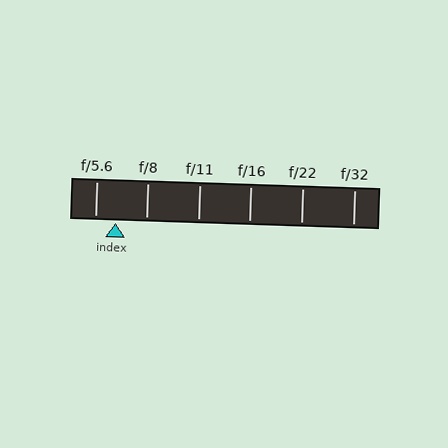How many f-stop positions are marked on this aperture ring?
There are 6 f-stop positions marked.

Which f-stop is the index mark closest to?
The index mark is closest to f/5.6.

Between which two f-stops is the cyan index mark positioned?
The index mark is between f/5.6 and f/8.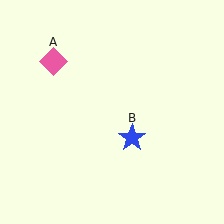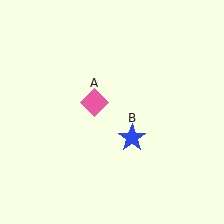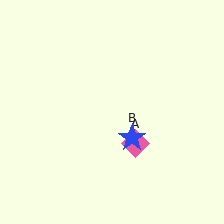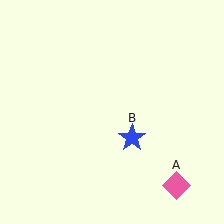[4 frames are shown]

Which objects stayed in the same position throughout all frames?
Blue star (object B) remained stationary.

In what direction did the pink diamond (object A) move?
The pink diamond (object A) moved down and to the right.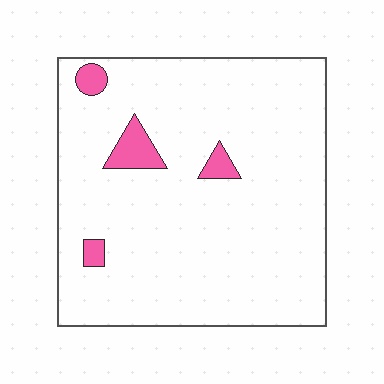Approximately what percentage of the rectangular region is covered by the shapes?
Approximately 5%.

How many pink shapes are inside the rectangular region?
4.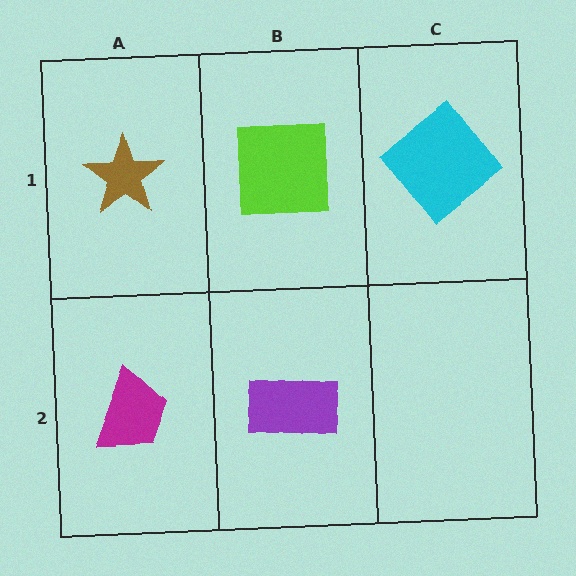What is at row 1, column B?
A lime square.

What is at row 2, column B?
A purple rectangle.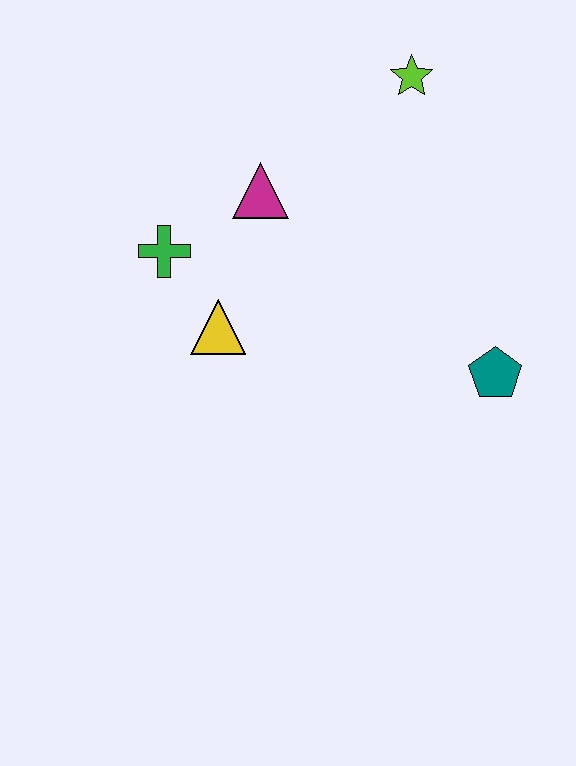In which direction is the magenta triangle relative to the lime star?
The magenta triangle is to the left of the lime star.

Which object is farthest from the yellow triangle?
The lime star is farthest from the yellow triangle.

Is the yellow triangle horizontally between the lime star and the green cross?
Yes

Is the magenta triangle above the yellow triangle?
Yes